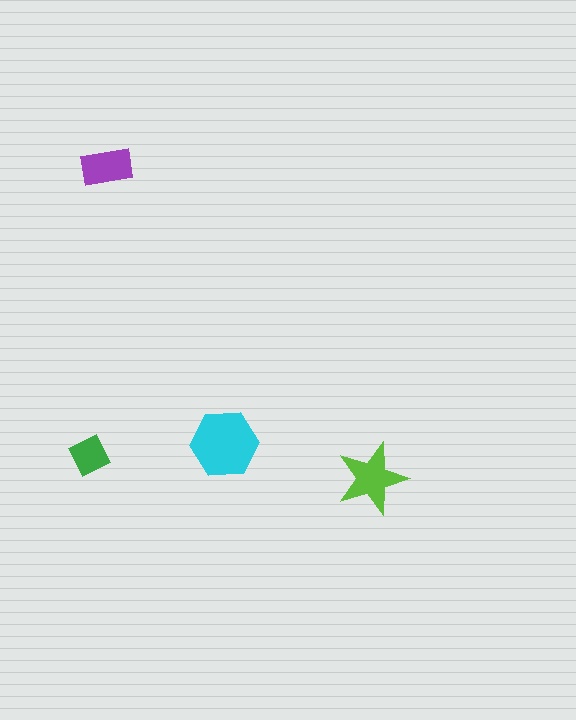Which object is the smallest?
The green square.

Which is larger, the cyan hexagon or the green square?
The cyan hexagon.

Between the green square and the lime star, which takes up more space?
The lime star.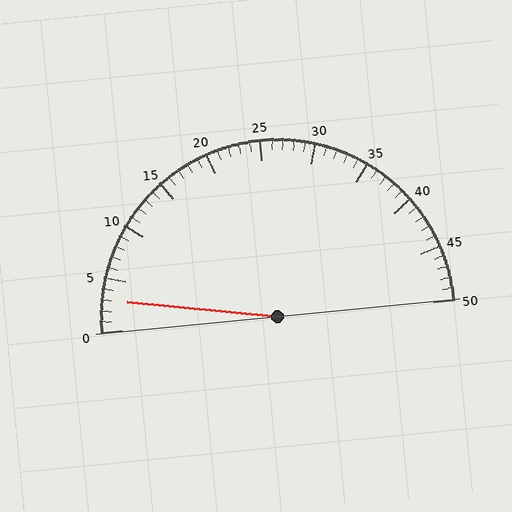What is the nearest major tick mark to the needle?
The nearest major tick mark is 5.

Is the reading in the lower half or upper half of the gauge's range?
The reading is in the lower half of the range (0 to 50).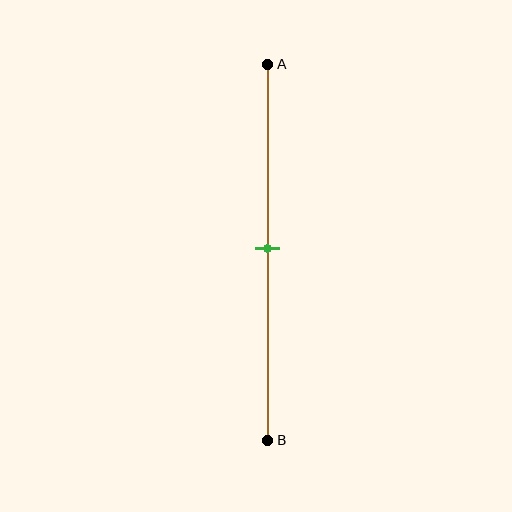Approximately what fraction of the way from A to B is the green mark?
The green mark is approximately 50% of the way from A to B.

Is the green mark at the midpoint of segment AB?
Yes, the mark is approximately at the midpoint.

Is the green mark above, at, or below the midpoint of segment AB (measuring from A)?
The green mark is approximately at the midpoint of segment AB.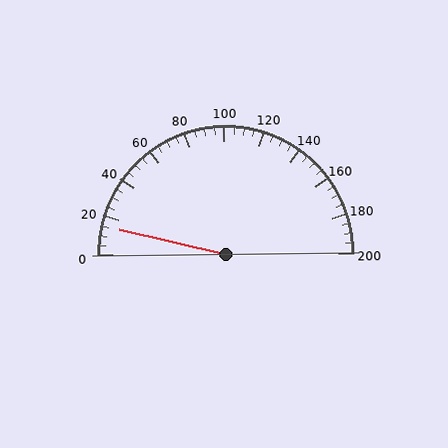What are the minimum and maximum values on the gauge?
The gauge ranges from 0 to 200.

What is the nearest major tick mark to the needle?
The nearest major tick mark is 20.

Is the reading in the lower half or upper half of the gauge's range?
The reading is in the lower half of the range (0 to 200).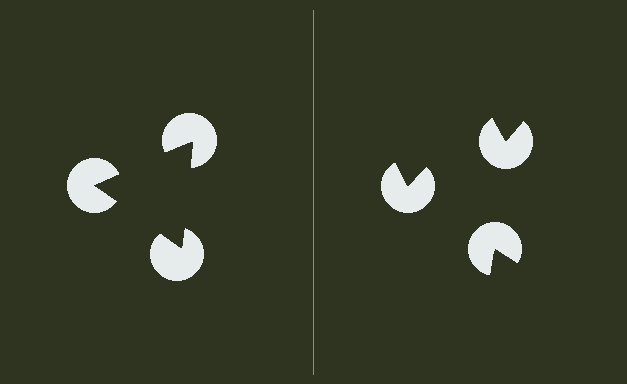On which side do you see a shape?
An illusory triangle appears on the left side. On the right side the wedge cuts are rotated, so no coherent shape forms.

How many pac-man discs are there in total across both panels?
6 — 3 on each side.